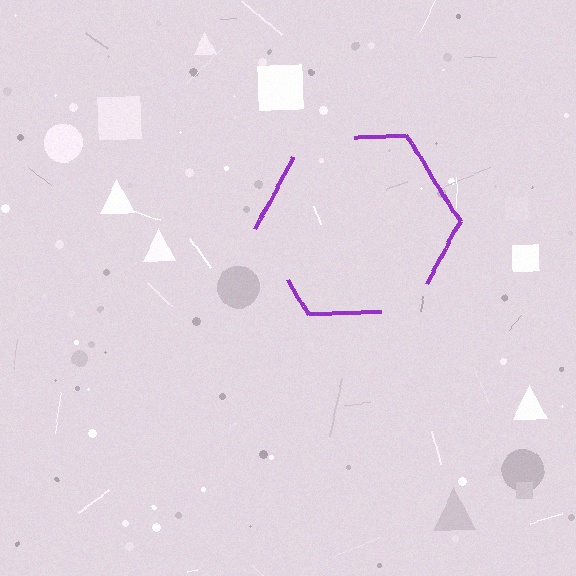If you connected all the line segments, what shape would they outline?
They would outline a hexagon.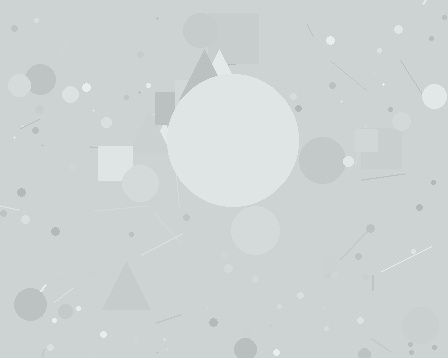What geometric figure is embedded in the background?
A circle is embedded in the background.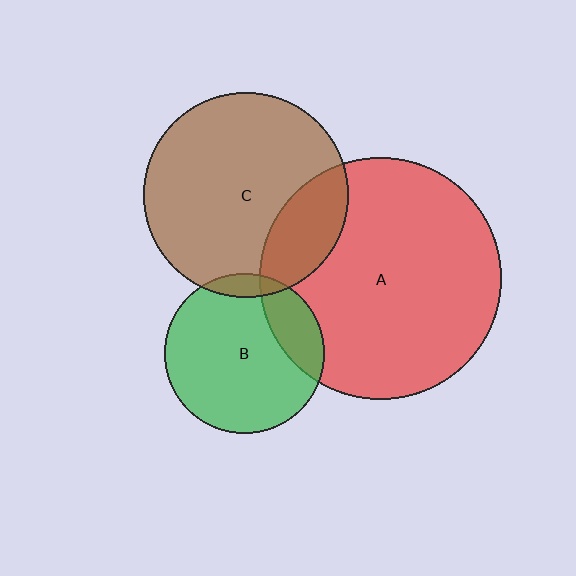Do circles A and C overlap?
Yes.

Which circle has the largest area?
Circle A (red).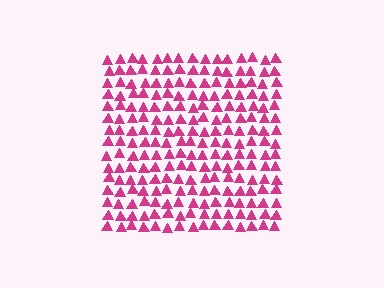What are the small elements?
The small elements are triangles.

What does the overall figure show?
The overall figure shows a square.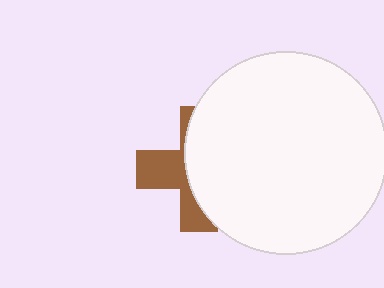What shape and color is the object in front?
The object in front is a white circle.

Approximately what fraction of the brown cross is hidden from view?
Roughly 59% of the brown cross is hidden behind the white circle.